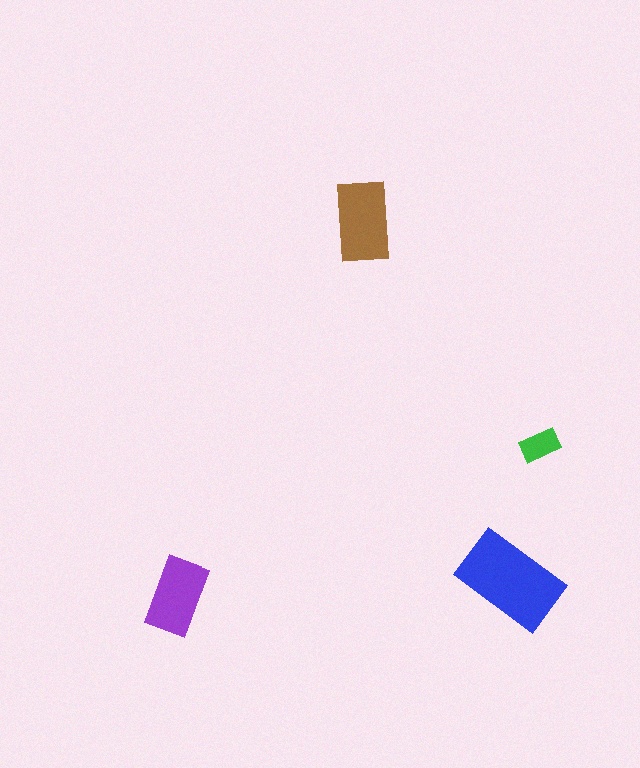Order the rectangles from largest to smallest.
the blue one, the brown one, the purple one, the green one.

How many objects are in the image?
There are 4 objects in the image.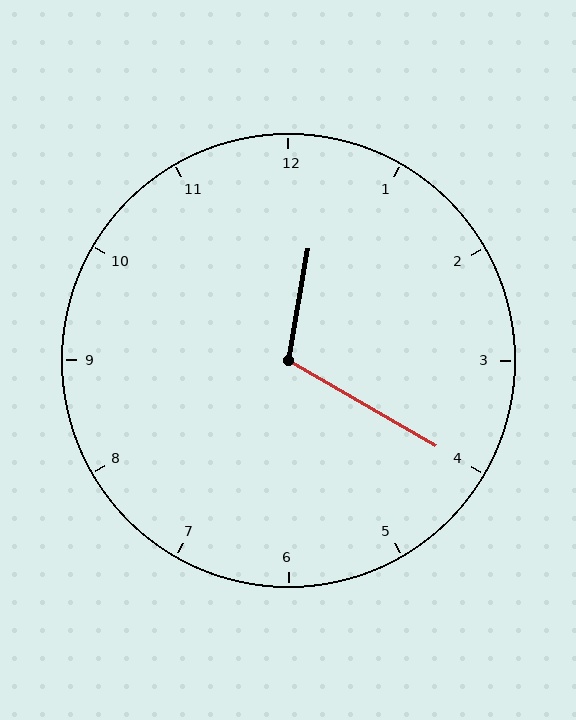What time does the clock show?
12:20.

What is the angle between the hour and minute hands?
Approximately 110 degrees.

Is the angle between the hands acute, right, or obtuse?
It is obtuse.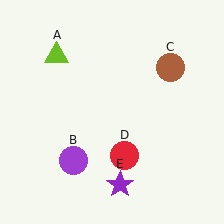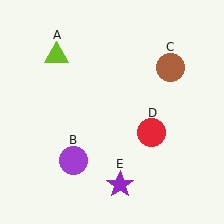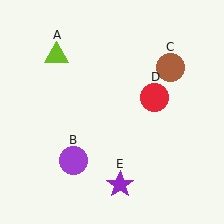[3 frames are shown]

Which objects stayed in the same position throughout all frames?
Lime triangle (object A) and purple circle (object B) and brown circle (object C) and purple star (object E) remained stationary.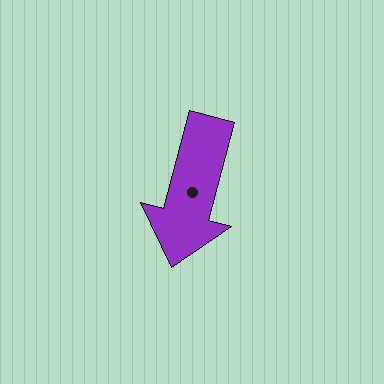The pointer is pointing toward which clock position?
Roughly 6 o'clock.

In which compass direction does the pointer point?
South.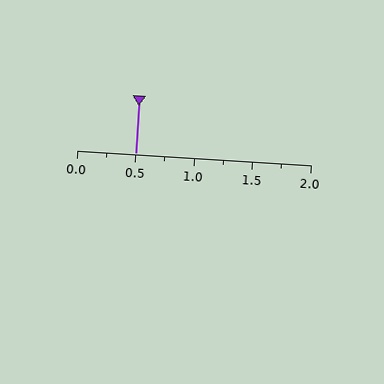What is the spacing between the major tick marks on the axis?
The major ticks are spaced 0.5 apart.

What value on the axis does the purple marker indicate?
The marker indicates approximately 0.5.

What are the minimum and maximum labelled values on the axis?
The axis runs from 0.0 to 2.0.